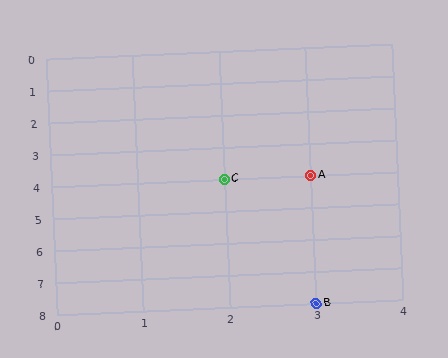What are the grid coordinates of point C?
Point C is at grid coordinates (2, 4).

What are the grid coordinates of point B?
Point B is at grid coordinates (3, 8).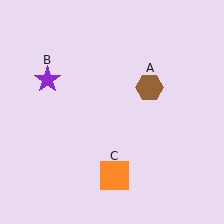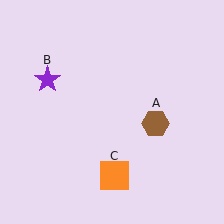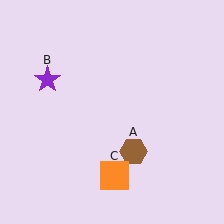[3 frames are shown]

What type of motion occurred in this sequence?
The brown hexagon (object A) rotated clockwise around the center of the scene.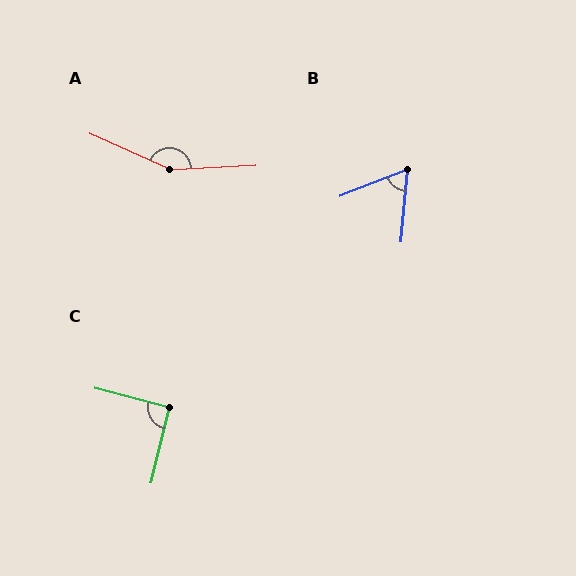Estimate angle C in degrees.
Approximately 91 degrees.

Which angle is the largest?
A, at approximately 153 degrees.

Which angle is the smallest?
B, at approximately 63 degrees.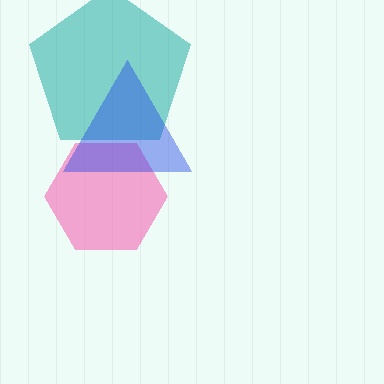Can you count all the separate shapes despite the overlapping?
Yes, there are 3 separate shapes.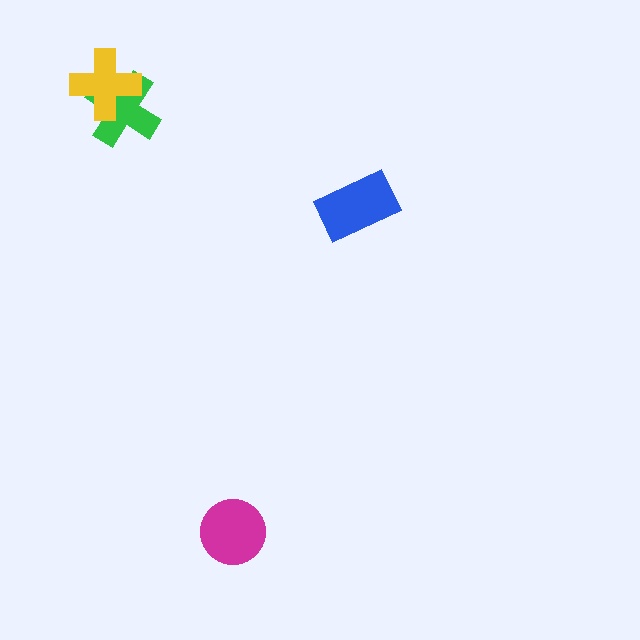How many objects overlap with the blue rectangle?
0 objects overlap with the blue rectangle.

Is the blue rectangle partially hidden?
No, no other shape covers it.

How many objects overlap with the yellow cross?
1 object overlaps with the yellow cross.